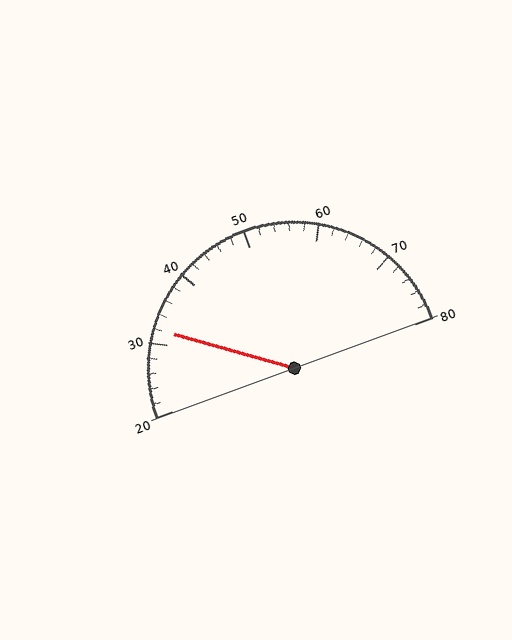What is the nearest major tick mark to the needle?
The nearest major tick mark is 30.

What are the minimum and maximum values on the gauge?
The gauge ranges from 20 to 80.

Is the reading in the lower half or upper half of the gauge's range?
The reading is in the lower half of the range (20 to 80).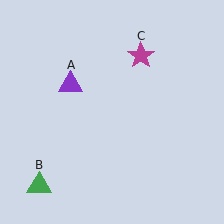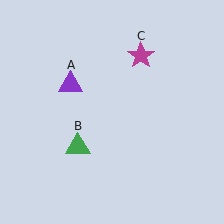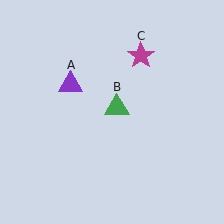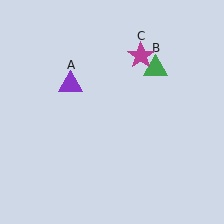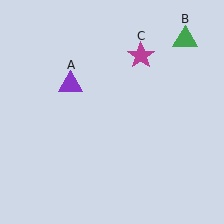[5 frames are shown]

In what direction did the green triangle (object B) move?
The green triangle (object B) moved up and to the right.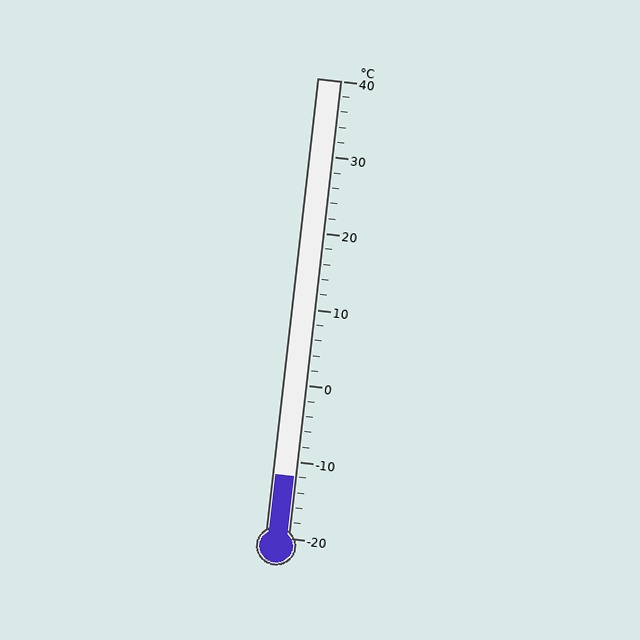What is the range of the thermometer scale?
The thermometer scale ranges from -20°C to 40°C.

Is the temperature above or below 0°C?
The temperature is below 0°C.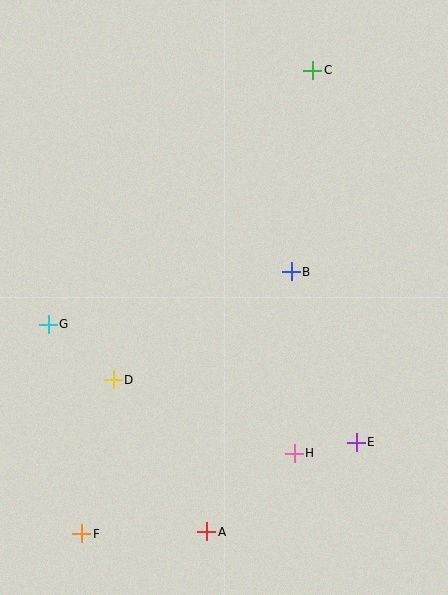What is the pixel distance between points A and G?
The distance between A and G is 261 pixels.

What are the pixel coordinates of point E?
Point E is at (356, 442).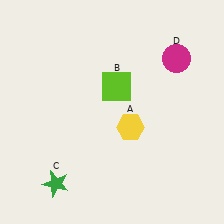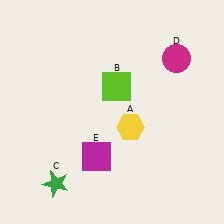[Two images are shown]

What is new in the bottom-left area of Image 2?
A magenta square (E) was added in the bottom-left area of Image 2.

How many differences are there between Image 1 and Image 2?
There is 1 difference between the two images.